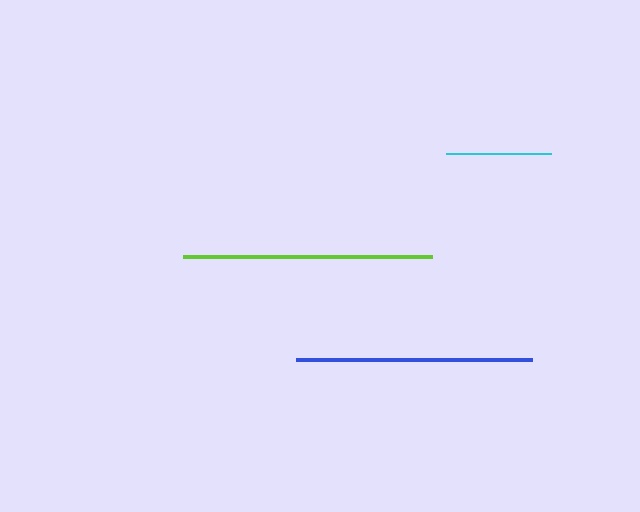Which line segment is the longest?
The lime line is the longest at approximately 249 pixels.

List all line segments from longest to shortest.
From longest to shortest: lime, blue, cyan.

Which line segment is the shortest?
The cyan line is the shortest at approximately 105 pixels.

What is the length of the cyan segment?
The cyan segment is approximately 105 pixels long.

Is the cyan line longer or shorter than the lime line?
The lime line is longer than the cyan line.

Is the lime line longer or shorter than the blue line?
The lime line is longer than the blue line.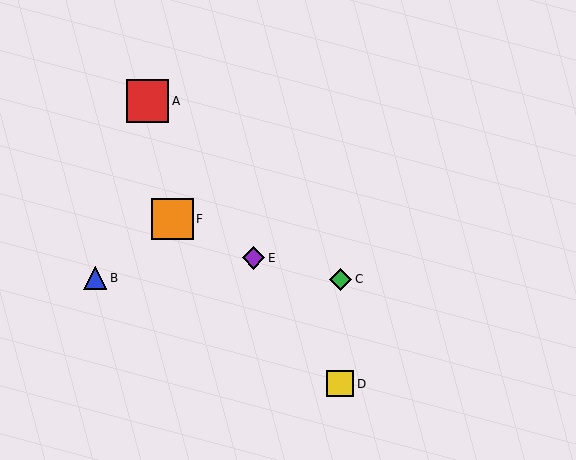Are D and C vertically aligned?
Yes, both are at x≈340.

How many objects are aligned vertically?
2 objects (C, D) are aligned vertically.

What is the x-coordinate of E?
Object E is at x≈254.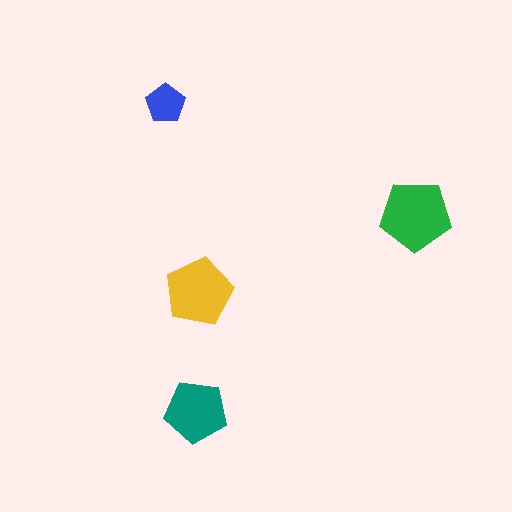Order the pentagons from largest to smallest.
the green one, the yellow one, the teal one, the blue one.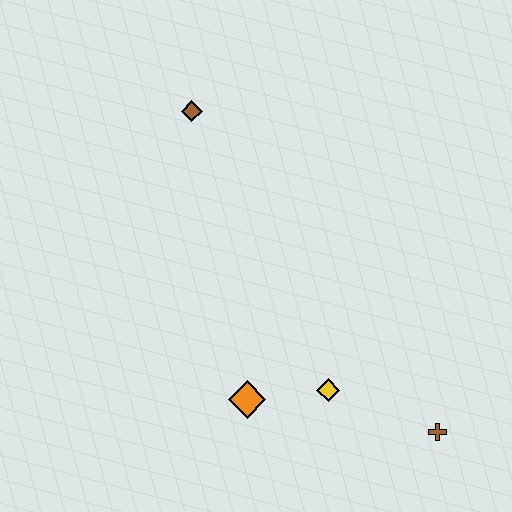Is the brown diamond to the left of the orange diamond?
Yes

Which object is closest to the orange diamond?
The yellow diamond is closest to the orange diamond.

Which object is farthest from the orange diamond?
The brown diamond is farthest from the orange diamond.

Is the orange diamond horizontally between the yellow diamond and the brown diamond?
Yes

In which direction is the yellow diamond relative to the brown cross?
The yellow diamond is to the left of the brown cross.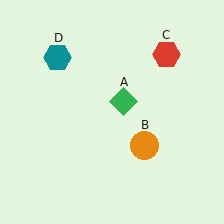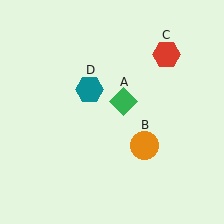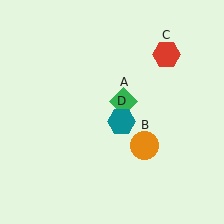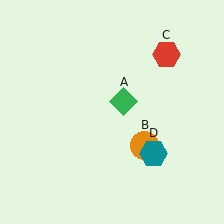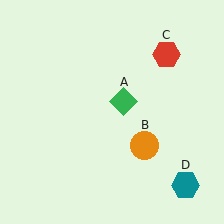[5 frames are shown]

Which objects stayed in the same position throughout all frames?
Green diamond (object A) and orange circle (object B) and red hexagon (object C) remained stationary.